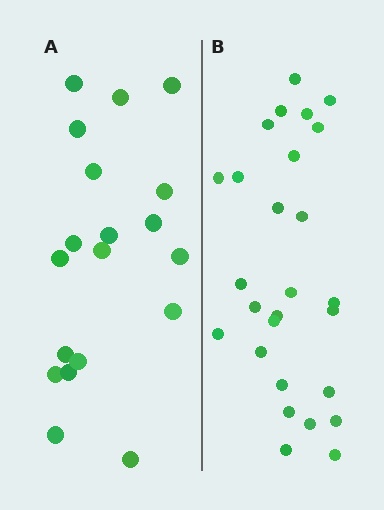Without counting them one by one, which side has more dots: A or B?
Region B (the right region) has more dots.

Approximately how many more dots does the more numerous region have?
Region B has roughly 8 or so more dots than region A.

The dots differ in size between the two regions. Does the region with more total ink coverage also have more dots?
No. Region A has more total ink coverage because its dots are larger, but region B actually contains more individual dots. Total area can be misleading — the number of items is what matters here.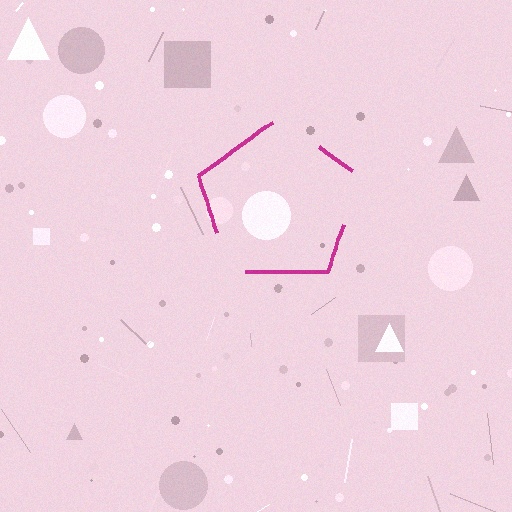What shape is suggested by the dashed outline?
The dashed outline suggests a pentagon.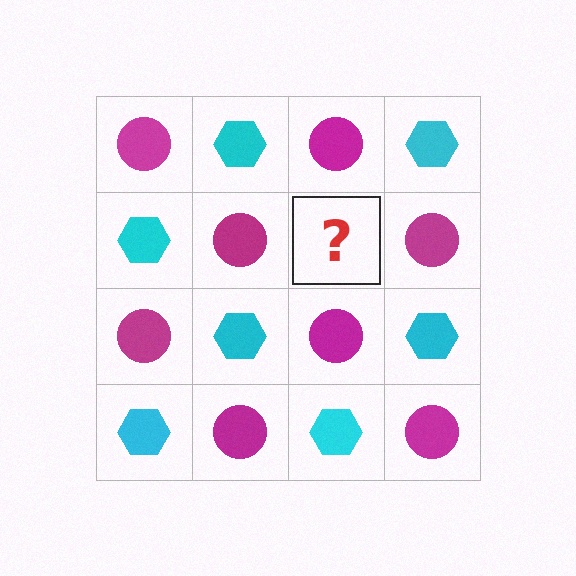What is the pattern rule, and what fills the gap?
The rule is that it alternates magenta circle and cyan hexagon in a checkerboard pattern. The gap should be filled with a cyan hexagon.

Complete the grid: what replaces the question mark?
The question mark should be replaced with a cyan hexagon.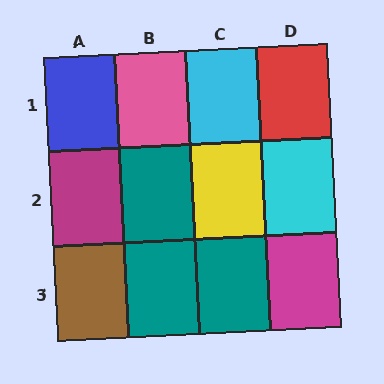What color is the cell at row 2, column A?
Magenta.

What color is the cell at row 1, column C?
Cyan.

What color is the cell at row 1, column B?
Pink.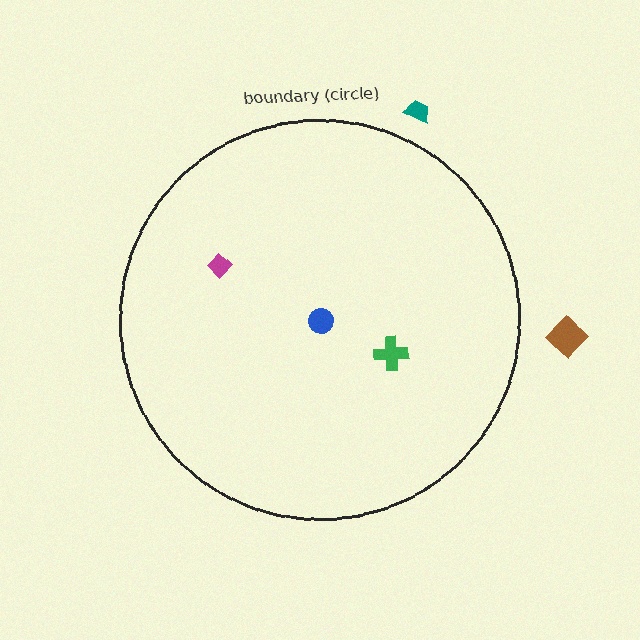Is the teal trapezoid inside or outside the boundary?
Outside.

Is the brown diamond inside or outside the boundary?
Outside.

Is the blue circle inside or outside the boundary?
Inside.